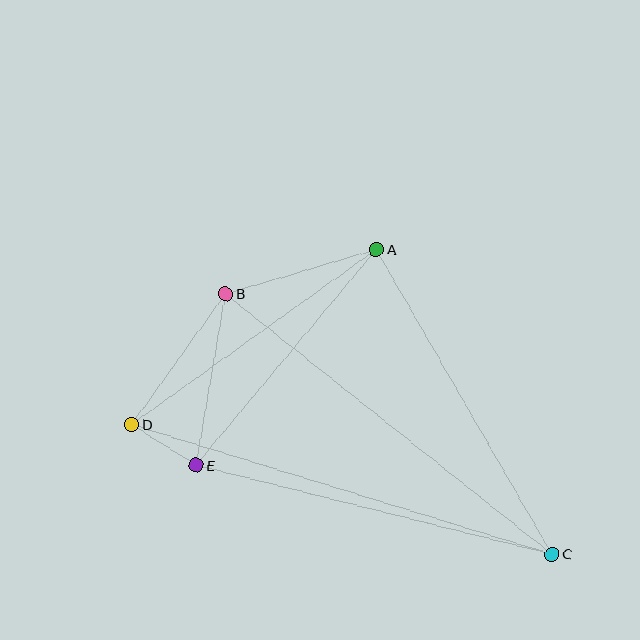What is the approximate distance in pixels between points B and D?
The distance between B and D is approximately 161 pixels.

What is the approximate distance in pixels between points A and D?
The distance between A and D is approximately 301 pixels.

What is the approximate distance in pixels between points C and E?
The distance between C and E is approximately 367 pixels.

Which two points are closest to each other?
Points D and E are closest to each other.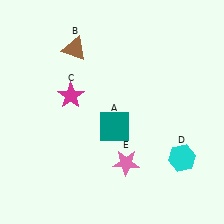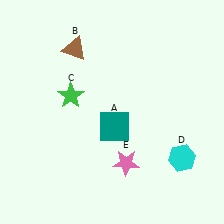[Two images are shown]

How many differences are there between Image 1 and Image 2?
There is 1 difference between the two images.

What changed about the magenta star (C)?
In Image 1, C is magenta. In Image 2, it changed to green.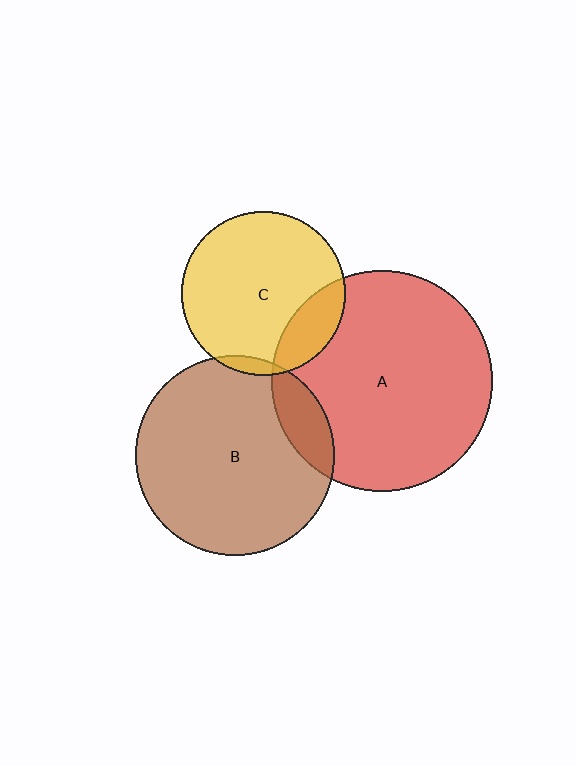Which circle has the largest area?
Circle A (red).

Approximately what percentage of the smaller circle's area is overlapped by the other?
Approximately 15%.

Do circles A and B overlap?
Yes.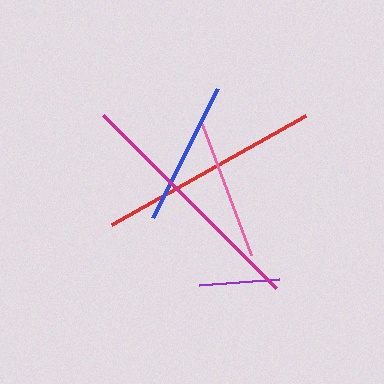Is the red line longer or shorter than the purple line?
The red line is longer than the purple line.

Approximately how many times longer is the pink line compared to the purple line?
The pink line is approximately 1.7 times the length of the purple line.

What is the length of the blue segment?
The blue segment is approximately 144 pixels long.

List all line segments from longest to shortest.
From longest to shortest: magenta, red, blue, pink, purple.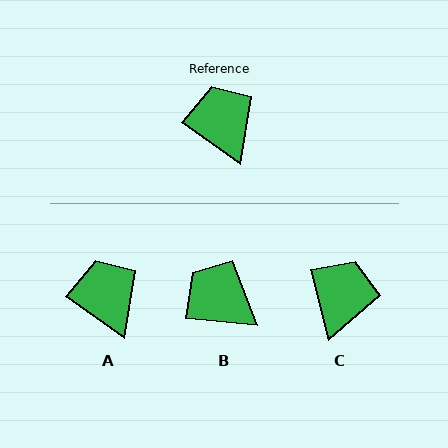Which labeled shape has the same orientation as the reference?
A.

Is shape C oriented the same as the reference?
No, it is off by about 40 degrees.